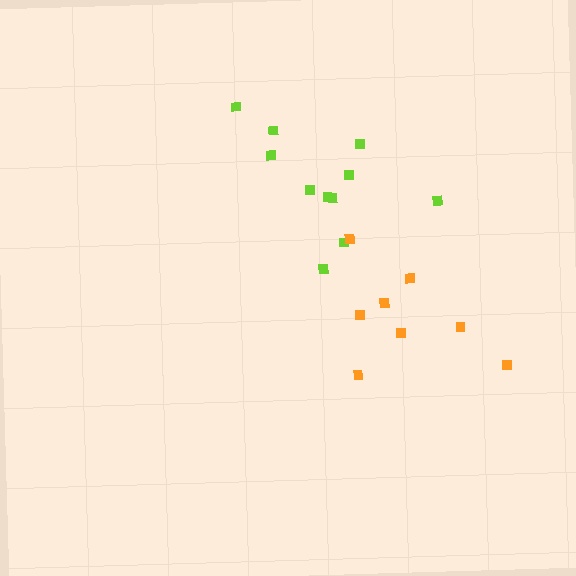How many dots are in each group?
Group 1: 11 dots, Group 2: 8 dots (19 total).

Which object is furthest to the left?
The lime cluster is leftmost.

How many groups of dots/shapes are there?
There are 2 groups.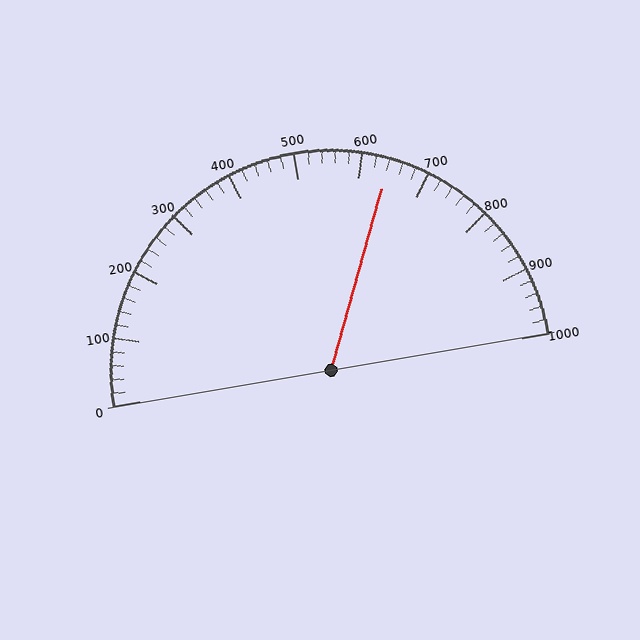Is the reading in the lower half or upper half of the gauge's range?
The reading is in the upper half of the range (0 to 1000).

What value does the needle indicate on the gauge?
The needle indicates approximately 640.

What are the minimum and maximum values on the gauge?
The gauge ranges from 0 to 1000.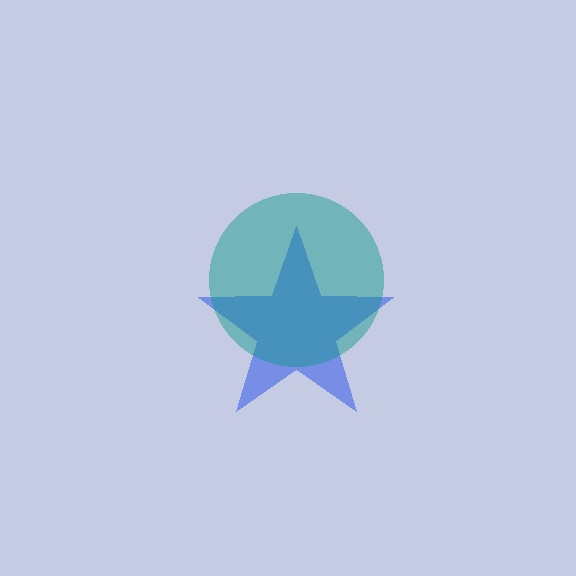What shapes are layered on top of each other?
The layered shapes are: a blue star, a teal circle.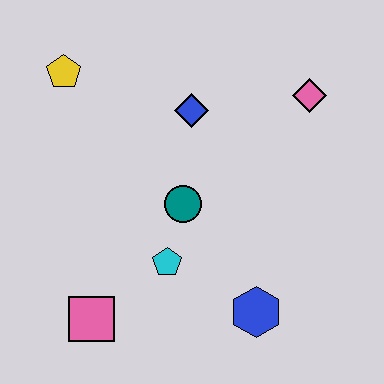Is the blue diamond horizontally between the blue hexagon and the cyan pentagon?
Yes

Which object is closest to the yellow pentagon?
The blue diamond is closest to the yellow pentagon.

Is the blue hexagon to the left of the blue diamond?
No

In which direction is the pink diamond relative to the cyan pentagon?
The pink diamond is above the cyan pentagon.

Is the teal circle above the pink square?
Yes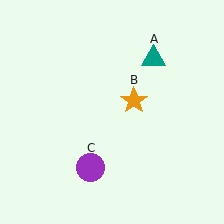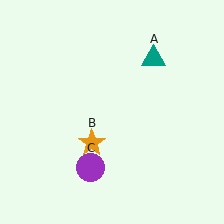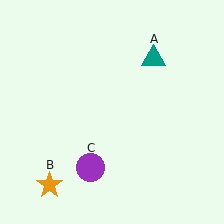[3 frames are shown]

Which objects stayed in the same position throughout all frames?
Teal triangle (object A) and purple circle (object C) remained stationary.